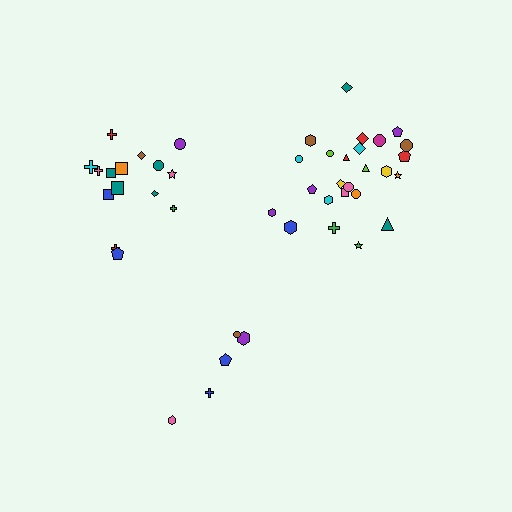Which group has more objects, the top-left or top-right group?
The top-right group.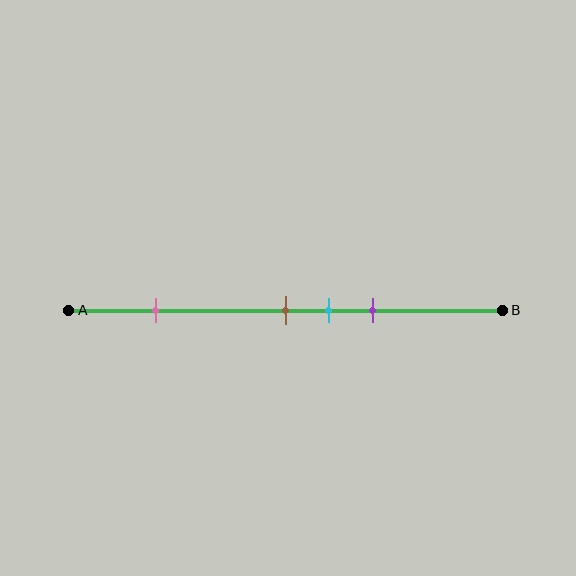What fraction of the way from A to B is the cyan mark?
The cyan mark is approximately 60% (0.6) of the way from A to B.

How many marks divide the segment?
There are 4 marks dividing the segment.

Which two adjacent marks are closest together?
The brown and cyan marks are the closest adjacent pair.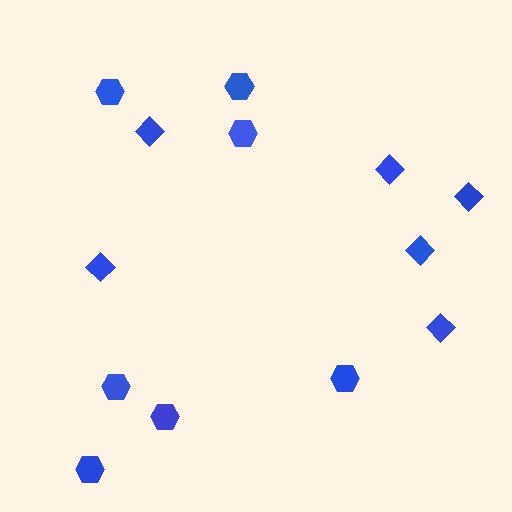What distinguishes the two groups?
There are 2 groups: one group of diamonds (6) and one group of hexagons (7).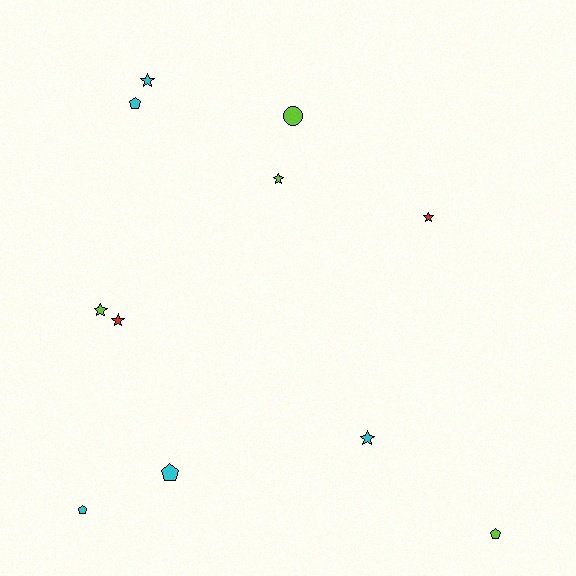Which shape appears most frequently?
Star, with 6 objects.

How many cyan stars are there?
There are 2 cyan stars.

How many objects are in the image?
There are 11 objects.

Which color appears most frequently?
Cyan, with 5 objects.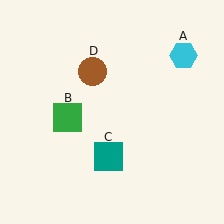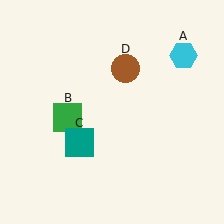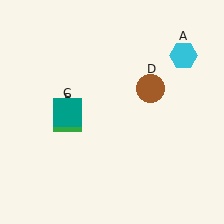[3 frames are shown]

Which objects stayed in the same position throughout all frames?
Cyan hexagon (object A) and green square (object B) remained stationary.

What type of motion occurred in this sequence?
The teal square (object C), brown circle (object D) rotated clockwise around the center of the scene.